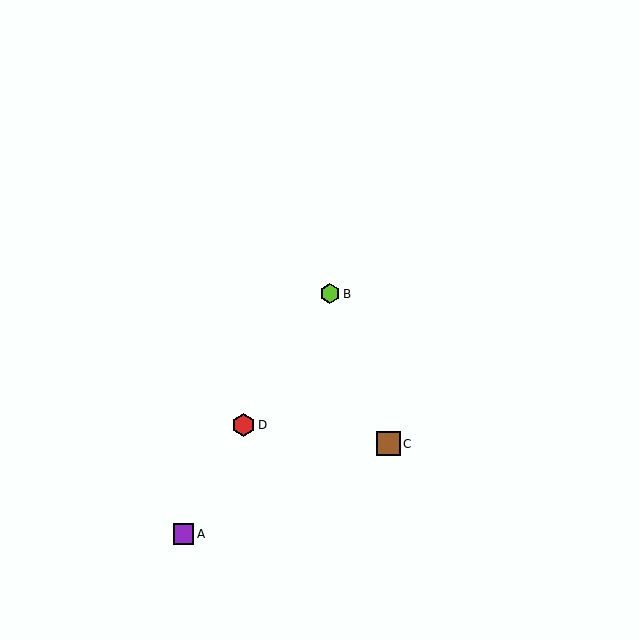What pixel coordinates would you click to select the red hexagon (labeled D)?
Click at (243, 425) to select the red hexagon D.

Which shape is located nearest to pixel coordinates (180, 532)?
The purple square (labeled A) at (183, 534) is nearest to that location.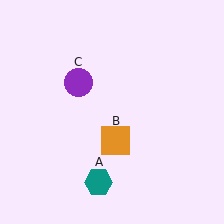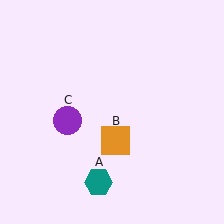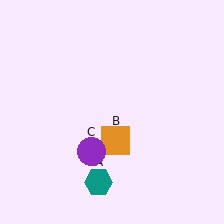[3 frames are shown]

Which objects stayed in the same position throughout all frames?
Teal hexagon (object A) and orange square (object B) remained stationary.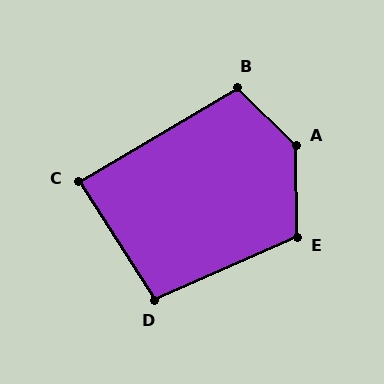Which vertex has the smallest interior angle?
C, at approximately 88 degrees.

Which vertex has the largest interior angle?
A, at approximately 135 degrees.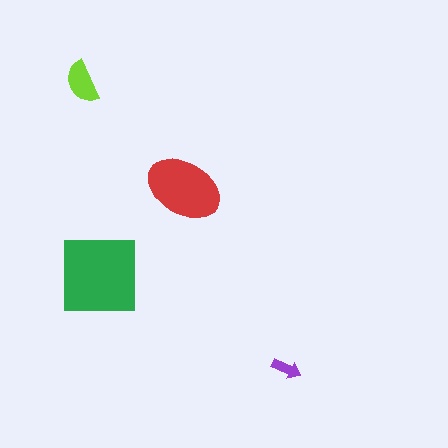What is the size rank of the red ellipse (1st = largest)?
2nd.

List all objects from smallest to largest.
The purple arrow, the lime semicircle, the red ellipse, the green square.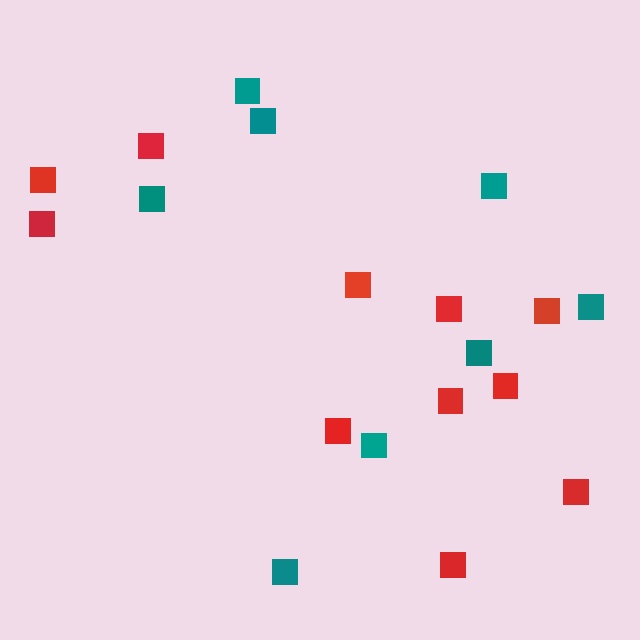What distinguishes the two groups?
There are 2 groups: one group of red squares (11) and one group of teal squares (8).